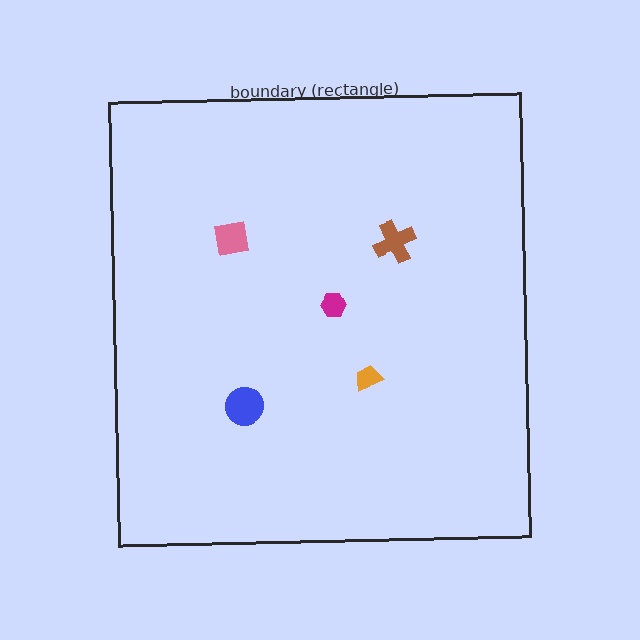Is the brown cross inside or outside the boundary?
Inside.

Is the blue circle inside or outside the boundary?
Inside.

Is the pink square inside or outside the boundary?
Inside.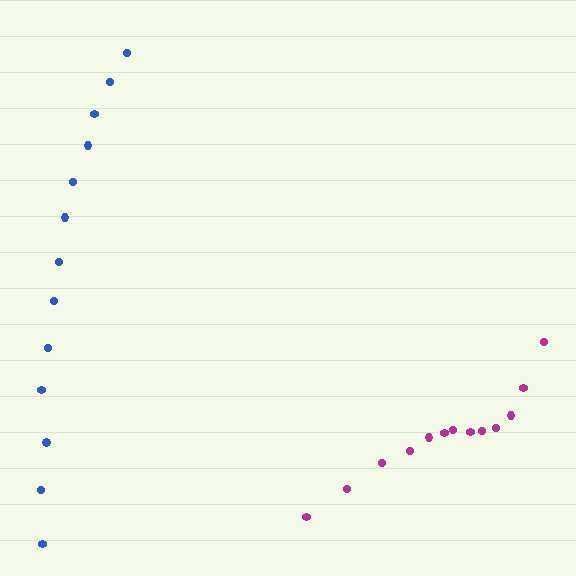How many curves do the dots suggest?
There are 2 distinct paths.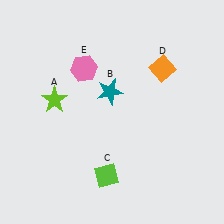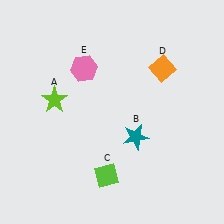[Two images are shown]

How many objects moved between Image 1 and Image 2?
1 object moved between the two images.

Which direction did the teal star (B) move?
The teal star (B) moved down.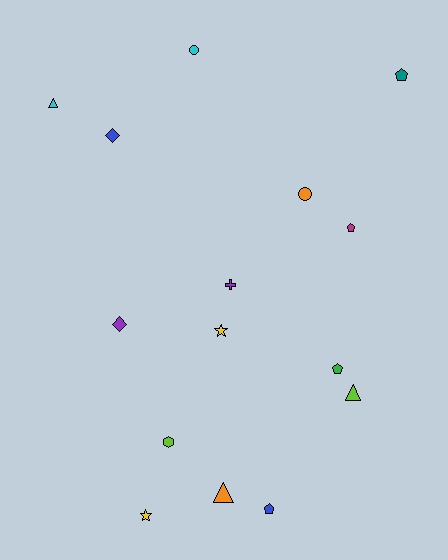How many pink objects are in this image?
There are no pink objects.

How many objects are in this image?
There are 15 objects.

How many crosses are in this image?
There is 1 cross.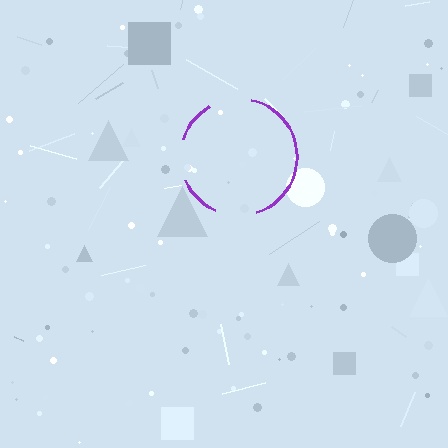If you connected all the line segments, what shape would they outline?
They would outline a circle.